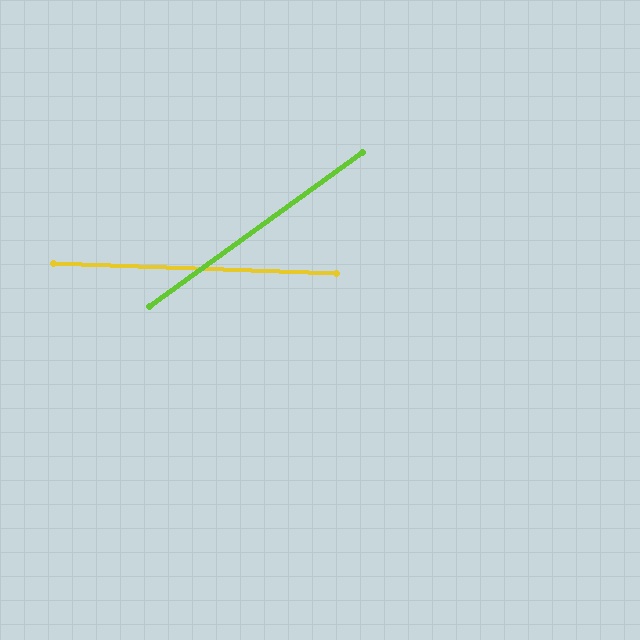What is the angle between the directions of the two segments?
Approximately 38 degrees.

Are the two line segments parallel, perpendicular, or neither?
Neither parallel nor perpendicular — they differ by about 38°.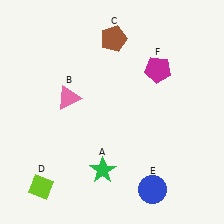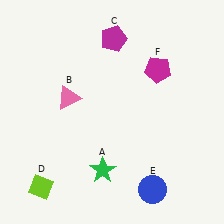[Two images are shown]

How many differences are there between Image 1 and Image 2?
There is 1 difference between the two images.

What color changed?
The pentagon (C) changed from brown in Image 1 to magenta in Image 2.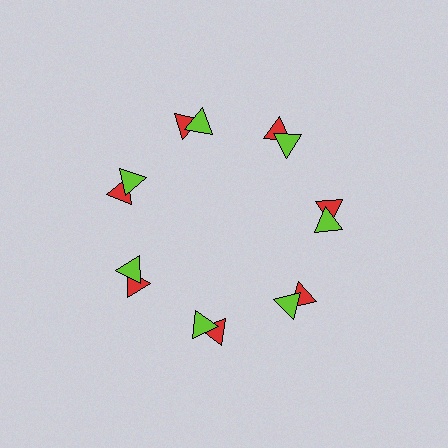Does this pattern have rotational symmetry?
Yes, this pattern has 7-fold rotational symmetry. It looks the same after rotating 51 degrees around the center.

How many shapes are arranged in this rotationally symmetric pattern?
There are 14 shapes, arranged in 7 groups of 2.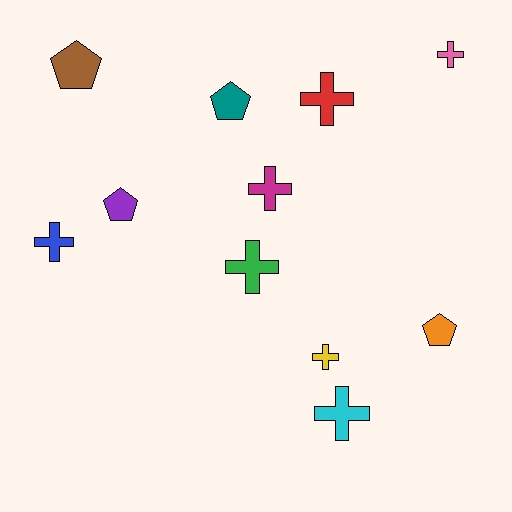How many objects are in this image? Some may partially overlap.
There are 11 objects.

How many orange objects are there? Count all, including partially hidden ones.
There is 1 orange object.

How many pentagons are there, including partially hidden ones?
There are 4 pentagons.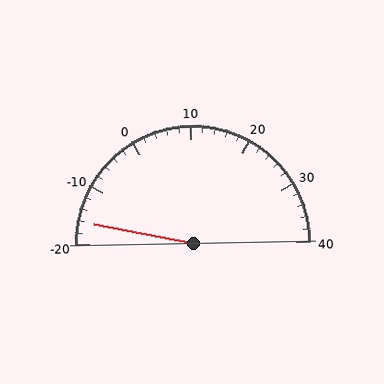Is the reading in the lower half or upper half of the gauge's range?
The reading is in the lower half of the range (-20 to 40).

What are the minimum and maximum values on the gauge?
The gauge ranges from -20 to 40.